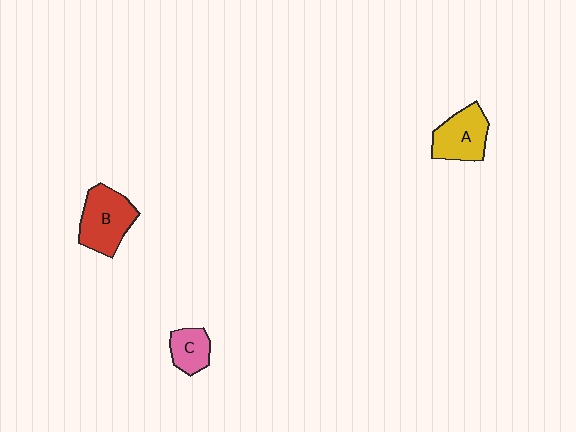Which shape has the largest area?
Shape B (red).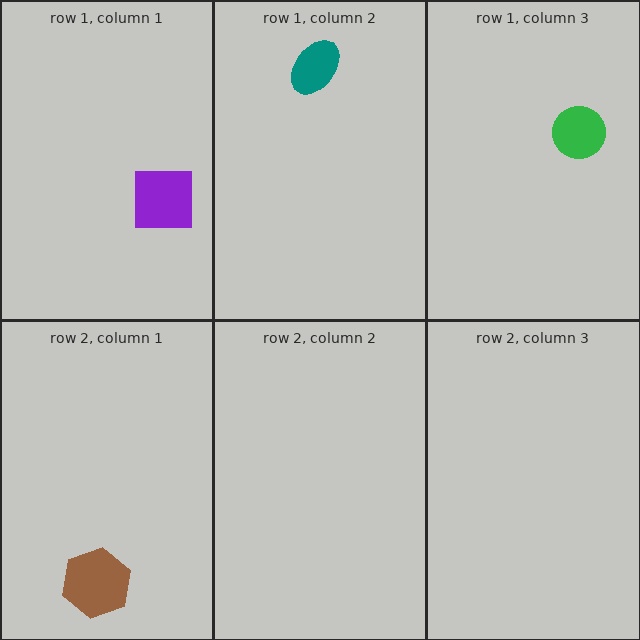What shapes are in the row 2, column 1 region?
The brown hexagon.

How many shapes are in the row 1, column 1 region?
1.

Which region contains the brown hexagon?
The row 2, column 1 region.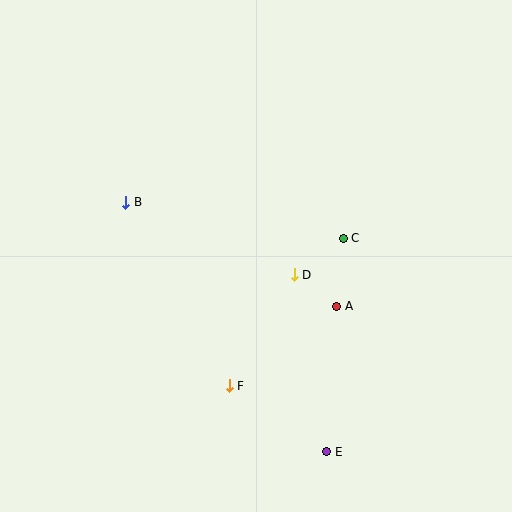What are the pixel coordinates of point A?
Point A is at (337, 306).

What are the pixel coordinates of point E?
Point E is at (327, 452).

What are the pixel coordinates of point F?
Point F is at (229, 386).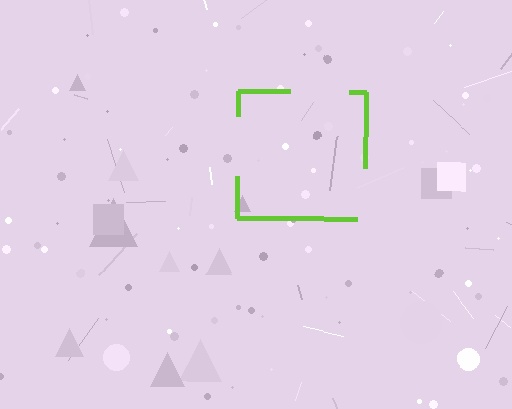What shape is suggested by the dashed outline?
The dashed outline suggests a square.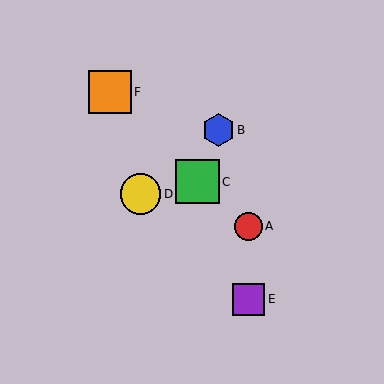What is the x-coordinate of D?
Object D is at x≈141.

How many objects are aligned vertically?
2 objects (A, E) are aligned vertically.